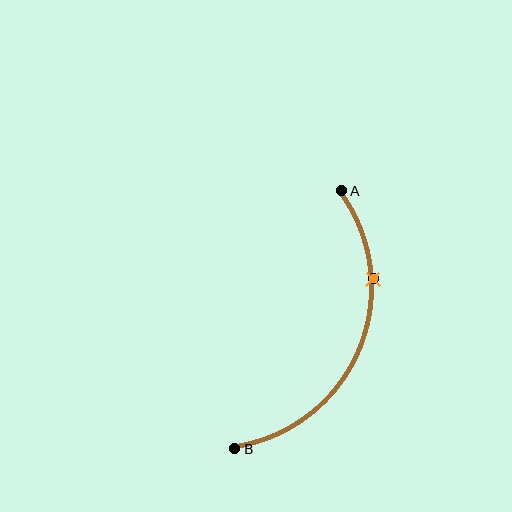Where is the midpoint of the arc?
The arc midpoint is the point on the curve farthest from the straight line joining A and B. It sits to the right of that line.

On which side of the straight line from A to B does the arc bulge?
The arc bulges to the right of the straight line connecting A and B.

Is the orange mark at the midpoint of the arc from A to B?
No. The orange mark lies on the arc but is closer to endpoint A. The arc midpoint would be at the point on the curve equidistant along the arc from both A and B.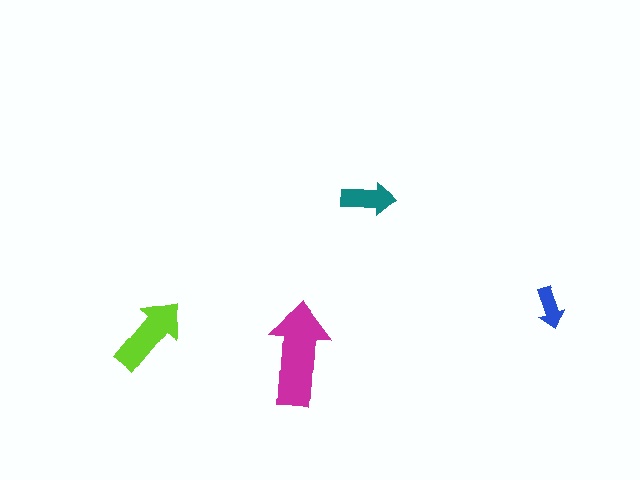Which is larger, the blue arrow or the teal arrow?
The teal one.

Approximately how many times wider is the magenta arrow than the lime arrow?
About 1.5 times wider.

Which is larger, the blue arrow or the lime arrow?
The lime one.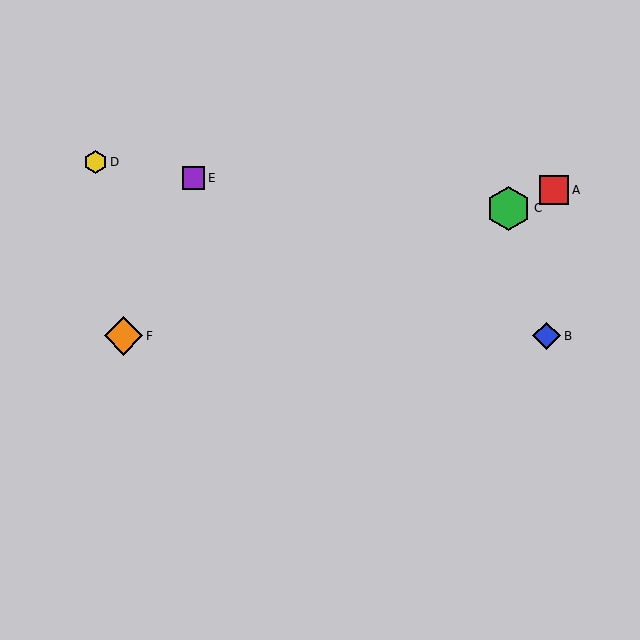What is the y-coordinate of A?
Object A is at y≈190.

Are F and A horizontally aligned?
No, F is at y≈336 and A is at y≈190.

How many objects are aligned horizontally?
2 objects (B, F) are aligned horizontally.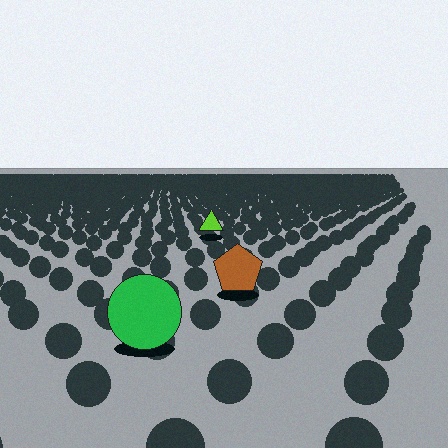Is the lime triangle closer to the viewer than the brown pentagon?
No. The brown pentagon is closer — you can tell from the texture gradient: the ground texture is coarser near it.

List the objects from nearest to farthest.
From nearest to farthest: the green circle, the brown pentagon, the lime triangle.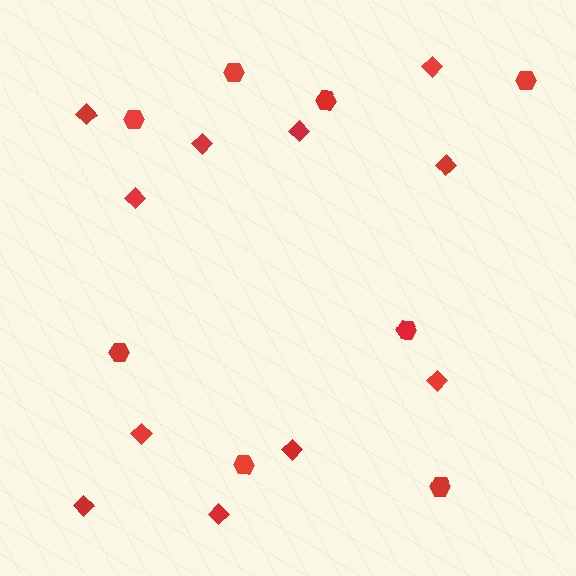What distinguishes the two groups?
There are 2 groups: one group of diamonds (11) and one group of hexagons (8).